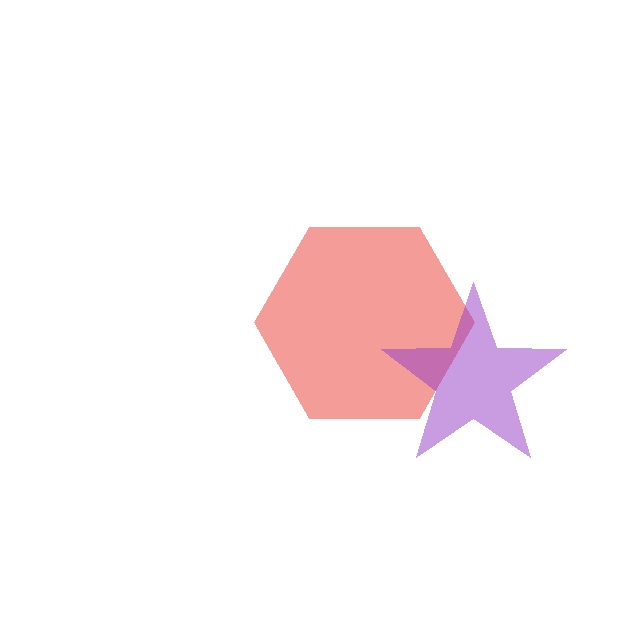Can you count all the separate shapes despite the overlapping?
Yes, there are 2 separate shapes.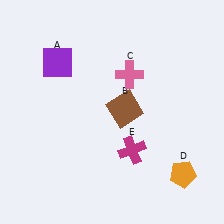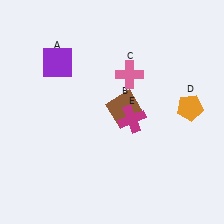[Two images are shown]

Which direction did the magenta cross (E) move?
The magenta cross (E) moved up.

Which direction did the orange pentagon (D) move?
The orange pentagon (D) moved up.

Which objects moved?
The objects that moved are: the orange pentagon (D), the magenta cross (E).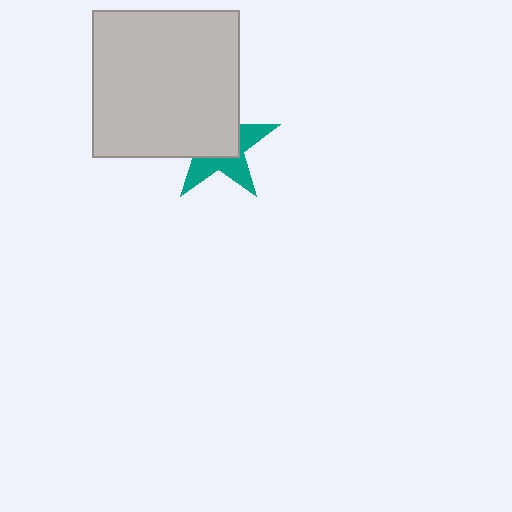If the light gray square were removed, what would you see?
You would see the complete teal star.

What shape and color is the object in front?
The object in front is a light gray square.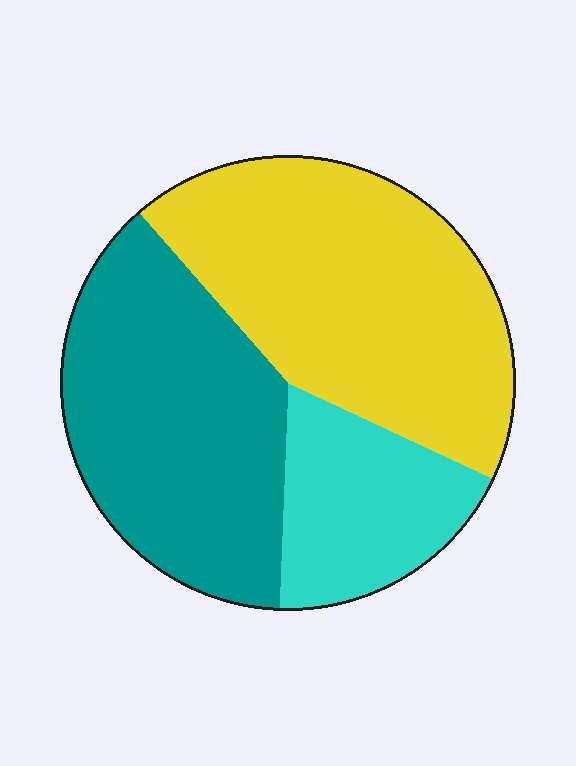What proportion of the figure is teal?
Teal takes up about three eighths (3/8) of the figure.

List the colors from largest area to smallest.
From largest to smallest: yellow, teal, cyan.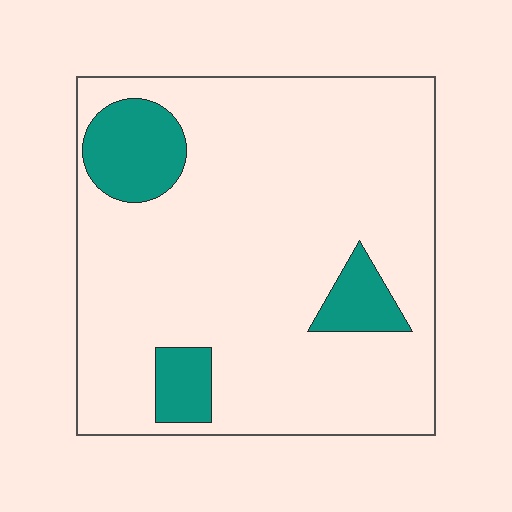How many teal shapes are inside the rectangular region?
3.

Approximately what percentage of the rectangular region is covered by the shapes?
Approximately 15%.